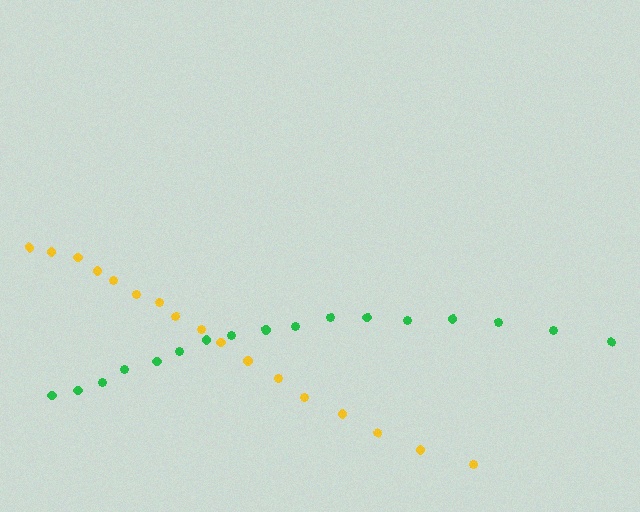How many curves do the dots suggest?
There are 2 distinct paths.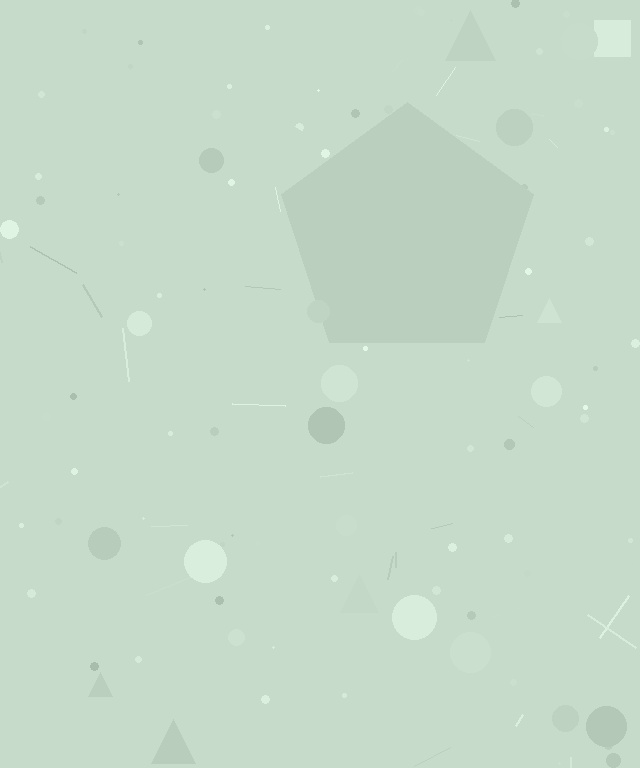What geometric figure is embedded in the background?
A pentagon is embedded in the background.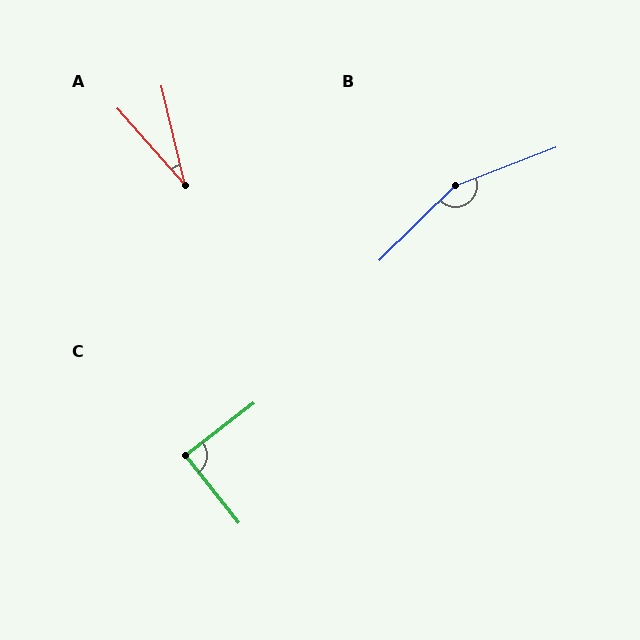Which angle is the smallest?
A, at approximately 28 degrees.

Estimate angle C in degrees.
Approximately 89 degrees.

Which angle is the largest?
B, at approximately 156 degrees.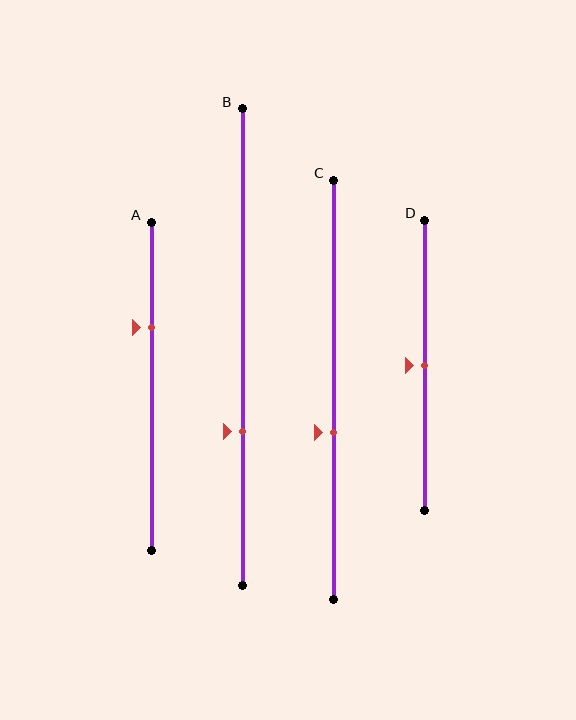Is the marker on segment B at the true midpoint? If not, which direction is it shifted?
No, the marker on segment B is shifted downward by about 18% of the segment length.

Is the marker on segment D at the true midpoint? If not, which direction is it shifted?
Yes, the marker on segment D is at the true midpoint.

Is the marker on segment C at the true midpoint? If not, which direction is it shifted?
No, the marker on segment C is shifted downward by about 10% of the segment length.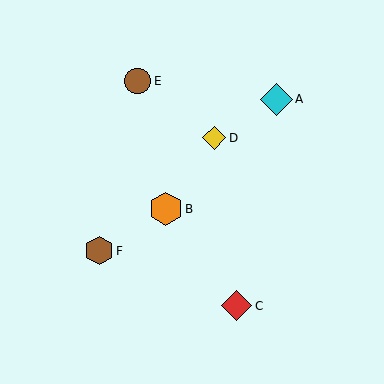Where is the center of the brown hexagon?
The center of the brown hexagon is at (99, 251).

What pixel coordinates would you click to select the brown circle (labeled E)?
Click at (138, 81) to select the brown circle E.